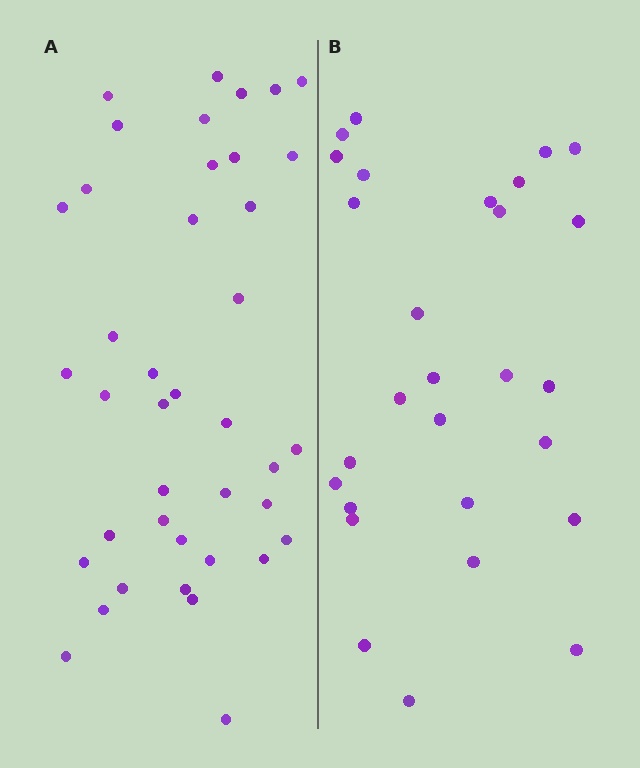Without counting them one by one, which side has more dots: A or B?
Region A (the left region) has more dots.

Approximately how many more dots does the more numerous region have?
Region A has roughly 12 or so more dots than region B.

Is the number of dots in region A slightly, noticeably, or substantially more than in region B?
Region A has noticeably more, but not dramatically so. The ratio is roughly 1.4 to 1.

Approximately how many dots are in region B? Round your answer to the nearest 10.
About 30 dots. (The exact count is 28, which rounds to 30.)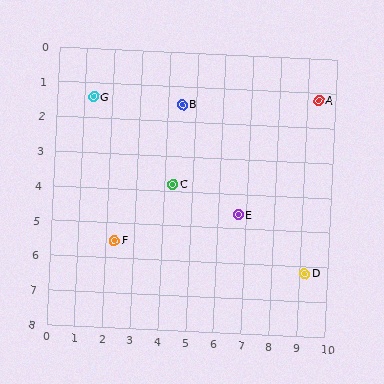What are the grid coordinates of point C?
Point C is at approximately (4.3, 3.8).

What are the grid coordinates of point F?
Point F is at approximately (2.3, 5.5).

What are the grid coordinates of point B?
Point B is at approximately (4.5, 1.5).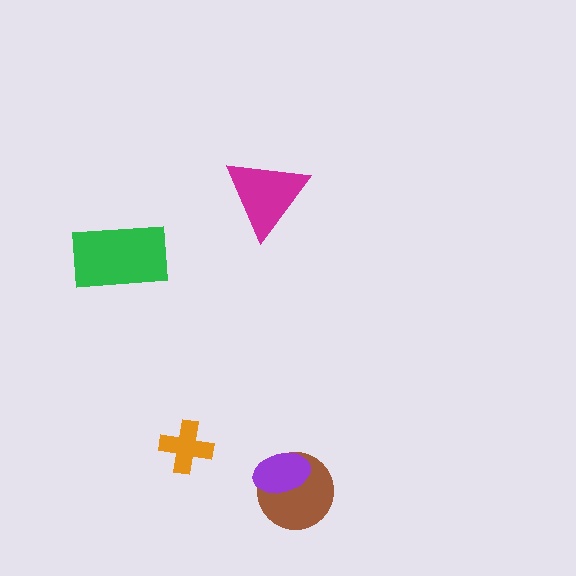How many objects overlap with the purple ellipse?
1 object overlaps with the purple ellipse.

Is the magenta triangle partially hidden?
No, no other shape covers it.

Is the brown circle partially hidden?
Yes, it is partially covered by another shape.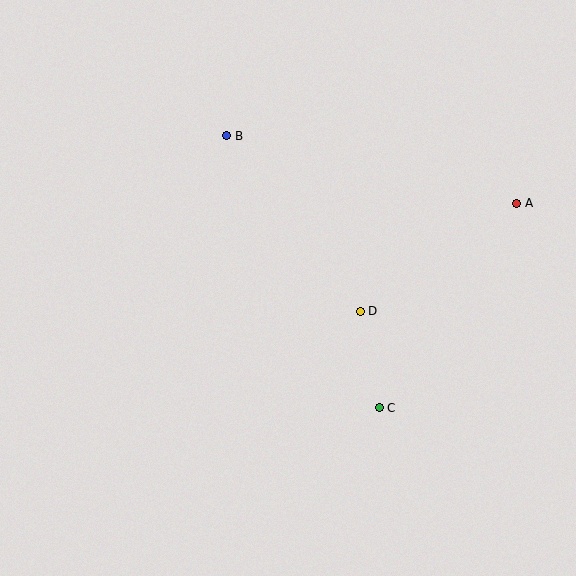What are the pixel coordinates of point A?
Point A is at (517, 203).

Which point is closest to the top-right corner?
Point A is closest to the top-right corner.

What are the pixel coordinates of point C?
Point C is at (379, 408).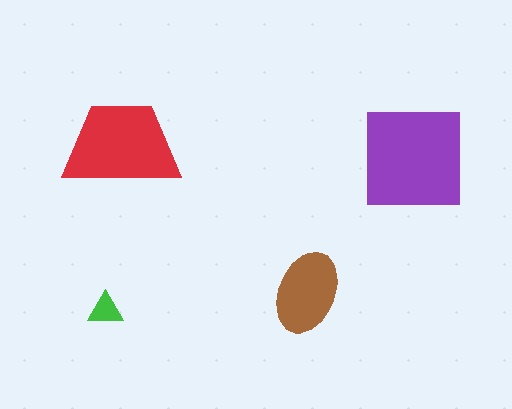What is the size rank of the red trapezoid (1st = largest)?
2nd.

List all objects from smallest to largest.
The green triangle, the brown ellipse, the red trapezoid, the purple square.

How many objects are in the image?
There are 4 objects in the image.